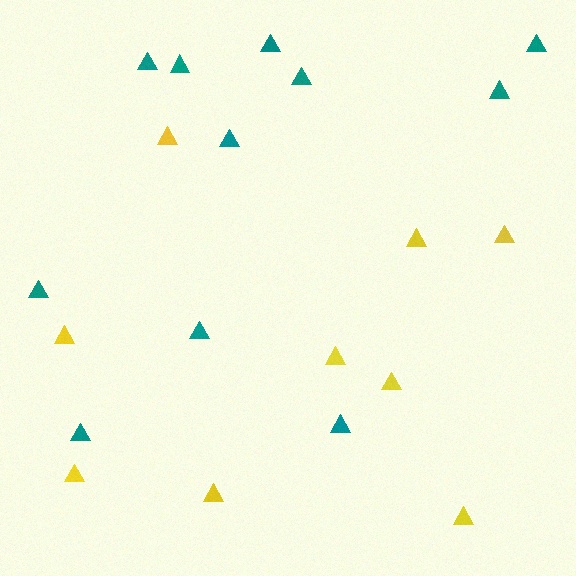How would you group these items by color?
There are 2 groups: one group of yellow triangles (9) and one group of teal triangles (11).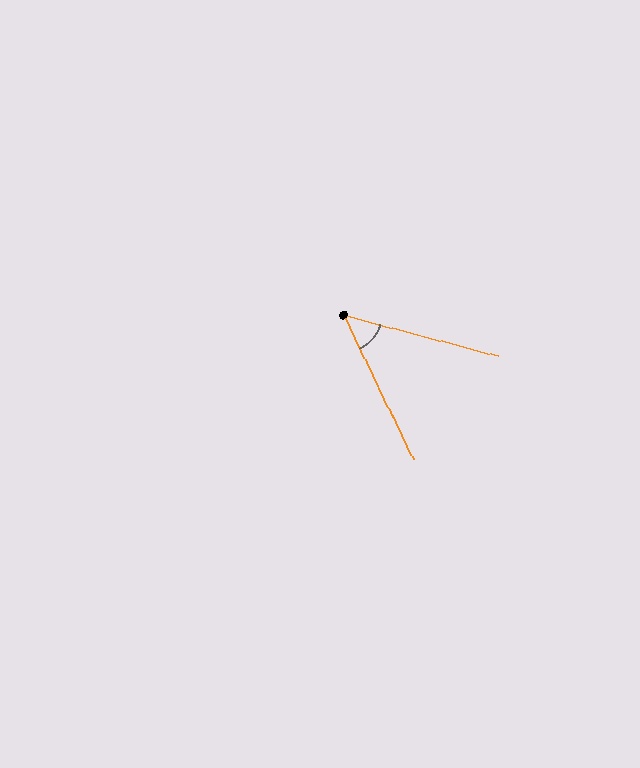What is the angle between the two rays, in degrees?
Approximately 50 degrees.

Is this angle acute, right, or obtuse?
It is acute.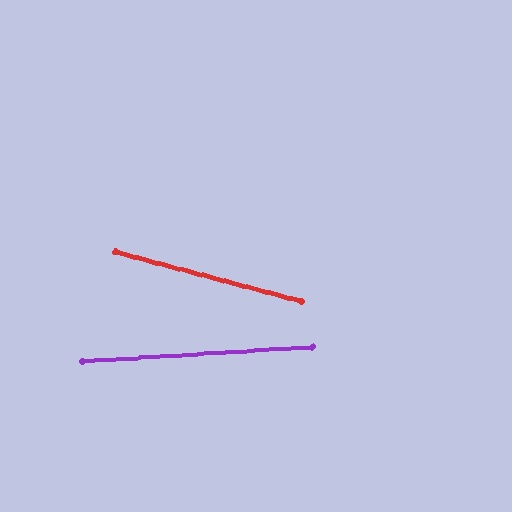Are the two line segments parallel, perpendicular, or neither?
Neither parallel nor perpendicular — they differ by about 19°.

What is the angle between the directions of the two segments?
Approximately 19 degrees.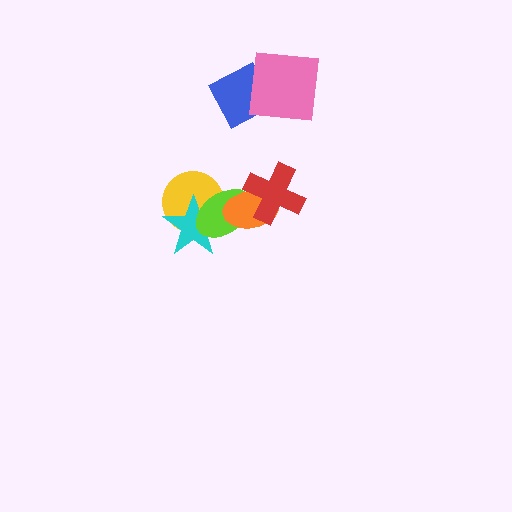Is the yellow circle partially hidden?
Yes, it is partially covered by another shape.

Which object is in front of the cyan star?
The lime ellipse is in front of the cyan star.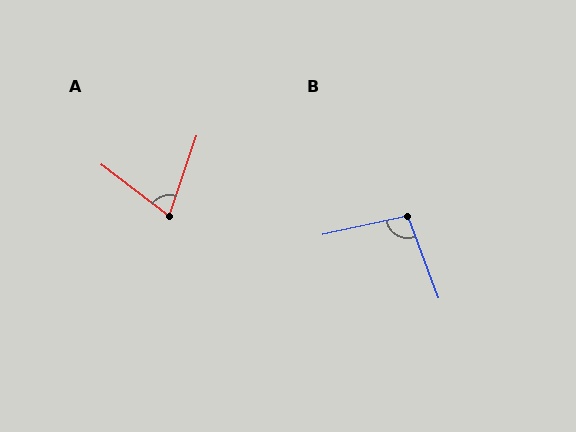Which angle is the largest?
B, at approximately 98 degrees.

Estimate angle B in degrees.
Approximately 98 degrees.